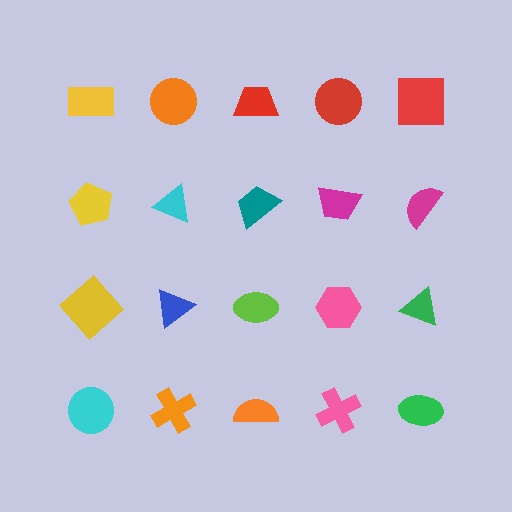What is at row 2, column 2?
A cyan triangle.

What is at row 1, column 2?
An orange circle.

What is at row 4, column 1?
A cyan circle.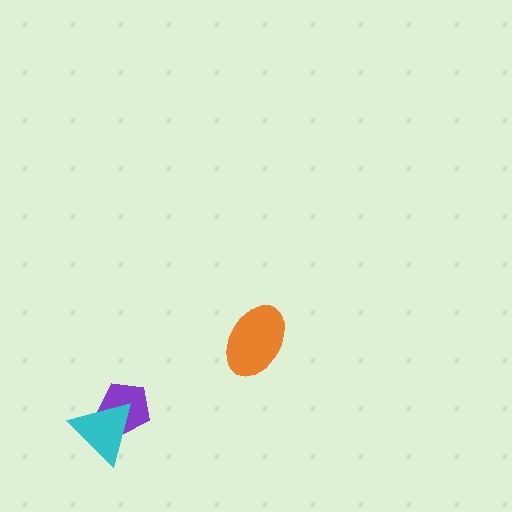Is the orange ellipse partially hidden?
No, no other shape covers it.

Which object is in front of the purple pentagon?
The cyan triangle is in front of the purple pentagon.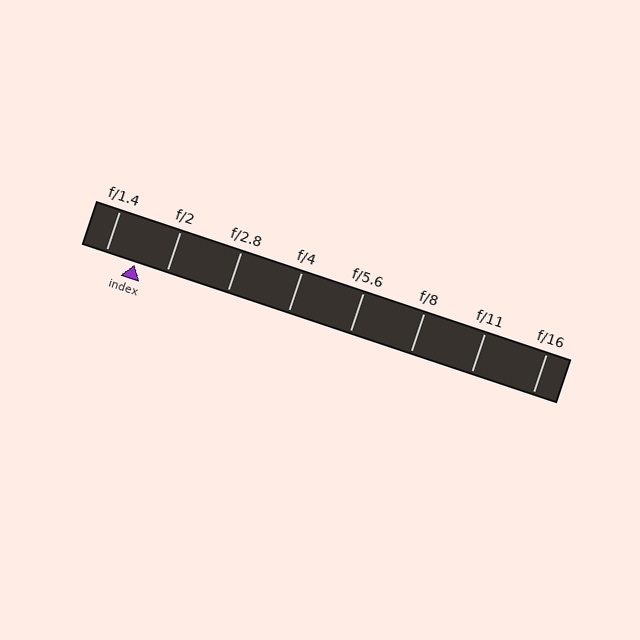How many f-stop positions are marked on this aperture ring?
There are 8 f-stop positions marked.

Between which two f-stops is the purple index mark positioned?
The index mark is between f/1.4 and f/2.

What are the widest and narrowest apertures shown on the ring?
The widest aperture shown is f/1.4 and the narrowest is f/16.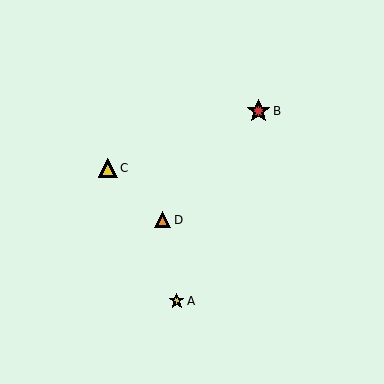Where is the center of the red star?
The center of the red star is at (259, 111).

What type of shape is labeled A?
Shape A is a yellow star.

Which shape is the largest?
The red star (labeled B) is the largest.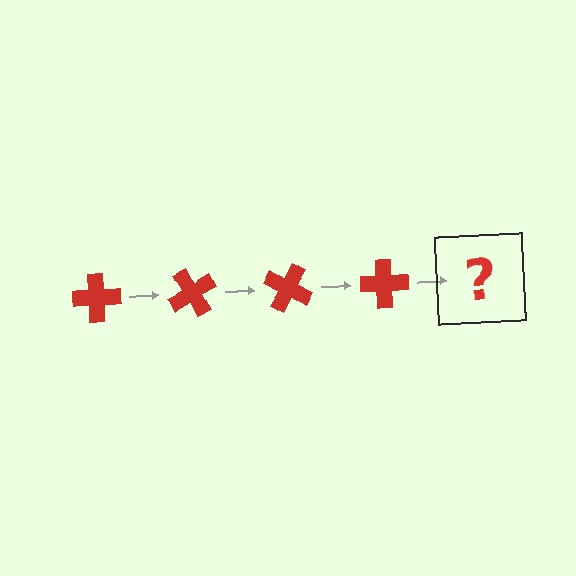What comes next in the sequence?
The next element should be a red cross rotated 240 degrees.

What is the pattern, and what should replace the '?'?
The pattern is that the cross rotates 60 degrees each step. The '?' should be a red cross rotated 240 degrees.